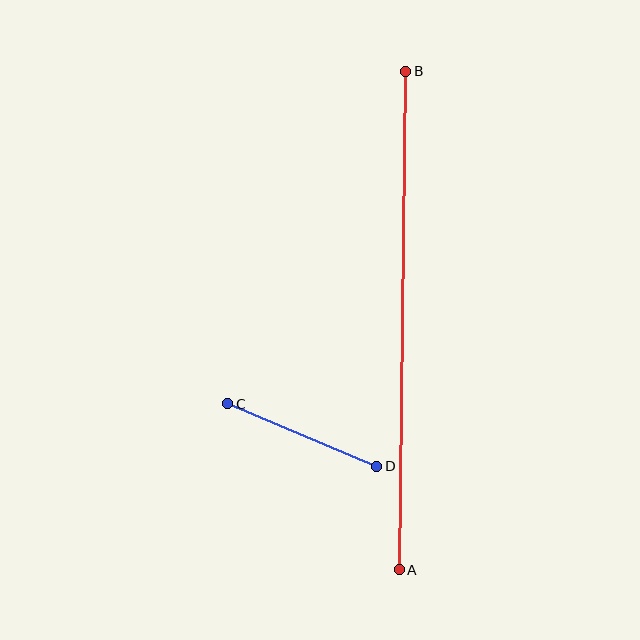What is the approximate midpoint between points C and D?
The midpoint is at approximately (302, 435) pixels.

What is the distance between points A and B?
The distance is approximately 498 pixels.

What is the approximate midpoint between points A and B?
The midpoint is at approximately (402, 321) pixels.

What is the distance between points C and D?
The distance is approximately 162 pixels.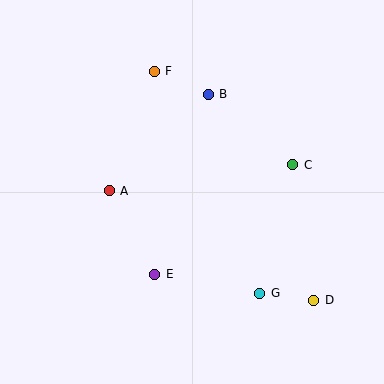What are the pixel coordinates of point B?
Point B is at (208, 94).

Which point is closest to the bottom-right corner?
Point D is closest to the bottom-right corner.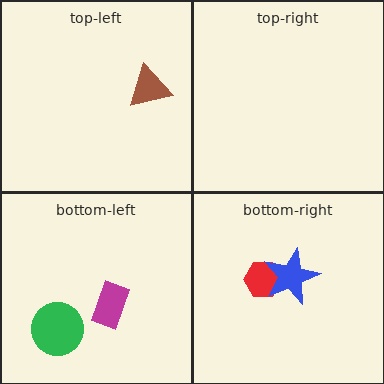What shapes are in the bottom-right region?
The red hexagon, the blue star.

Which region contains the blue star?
The bottom-right region.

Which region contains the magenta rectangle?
The bottom-left region.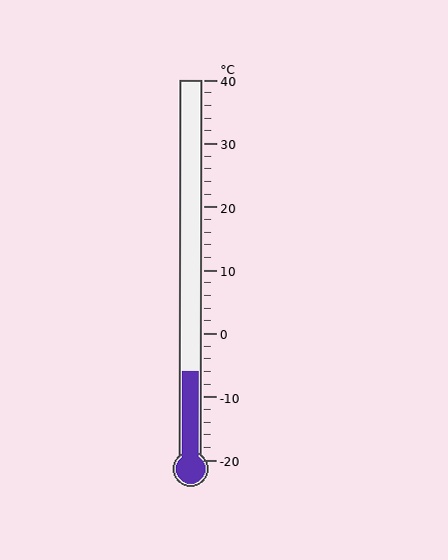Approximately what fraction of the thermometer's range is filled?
The thermometer is filled to approximately 25% of its range.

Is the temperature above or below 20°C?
The temperature is below 20°C.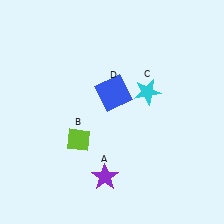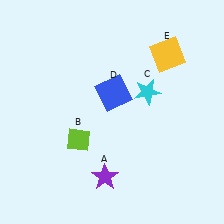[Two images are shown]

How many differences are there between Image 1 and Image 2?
There is 1 difference between the two images.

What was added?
A yellow square (E) was added in Image 2.